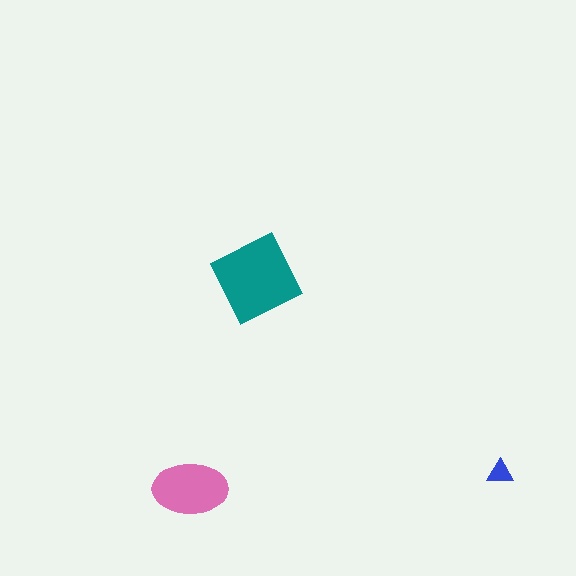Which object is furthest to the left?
The pink ellipse is leftmost.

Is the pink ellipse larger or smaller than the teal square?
Smaller.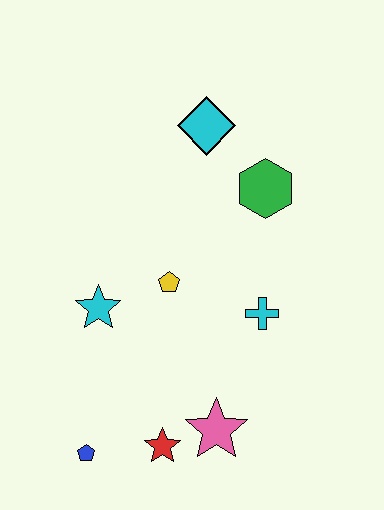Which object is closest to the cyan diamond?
The green hexagon is closest to the cyan diamond.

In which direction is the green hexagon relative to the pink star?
The green hexagon is above the pink star.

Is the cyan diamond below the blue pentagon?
No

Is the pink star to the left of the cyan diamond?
No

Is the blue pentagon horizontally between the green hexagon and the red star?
No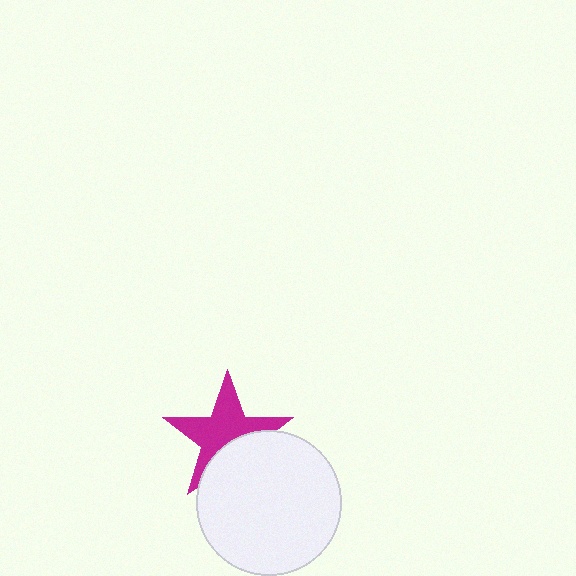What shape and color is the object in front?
The object in front is a white circle.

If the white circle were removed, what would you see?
You would see the complete magenta star.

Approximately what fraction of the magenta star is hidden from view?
Roughly 37% of the magenta star is hidden behind the white circle.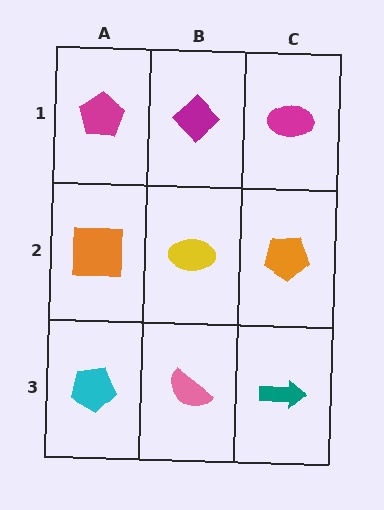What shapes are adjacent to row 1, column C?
An orange pentagon (row 2, column C), a magenta diamond (row 1, column B).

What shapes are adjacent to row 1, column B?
A yellow ellipse (row 2, column B), a magenta pentagon (row 1, column A), a magenta ellipse (row 1, column C).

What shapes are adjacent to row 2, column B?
A magenta diamond (row 1, column B), a pink semicircle (row 3, column B), an orange square (row 2, column A), an orange pentagon (row 2, column C).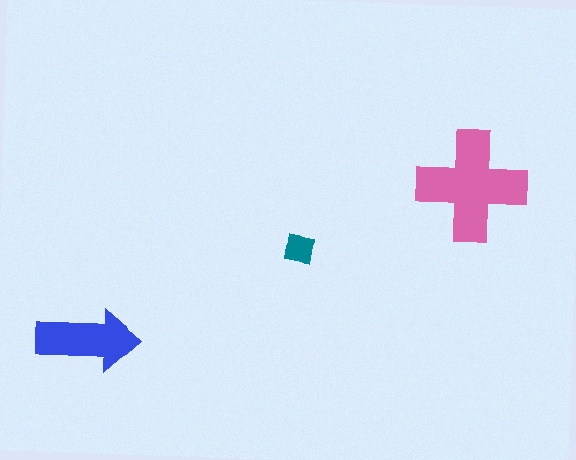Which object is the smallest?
The teal square.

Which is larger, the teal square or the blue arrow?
The blue arrow.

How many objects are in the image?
There are 3 objects in the image.